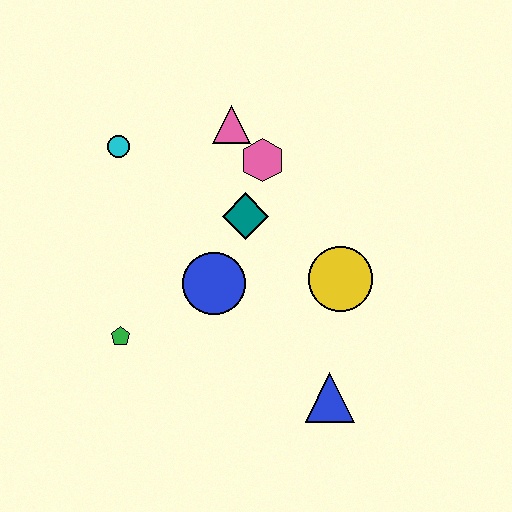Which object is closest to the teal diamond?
The pink hexagon is closest to the teal diamond.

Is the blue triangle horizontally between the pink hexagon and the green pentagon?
No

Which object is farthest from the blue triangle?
The cyan circle is farthest from the blue triangle.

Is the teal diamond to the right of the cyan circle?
Yes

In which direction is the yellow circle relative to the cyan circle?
The yellow circle is to the right of the cyan circle.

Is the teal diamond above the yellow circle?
Yes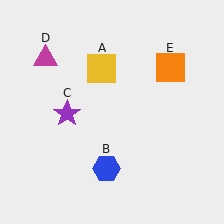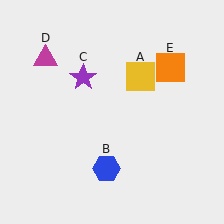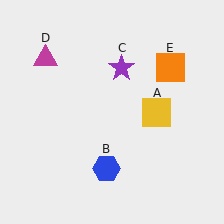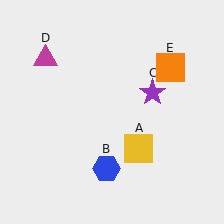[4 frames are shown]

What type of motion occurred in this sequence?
The yellow square (object A), purple star (object C) rotated clockwise around the center of the scene.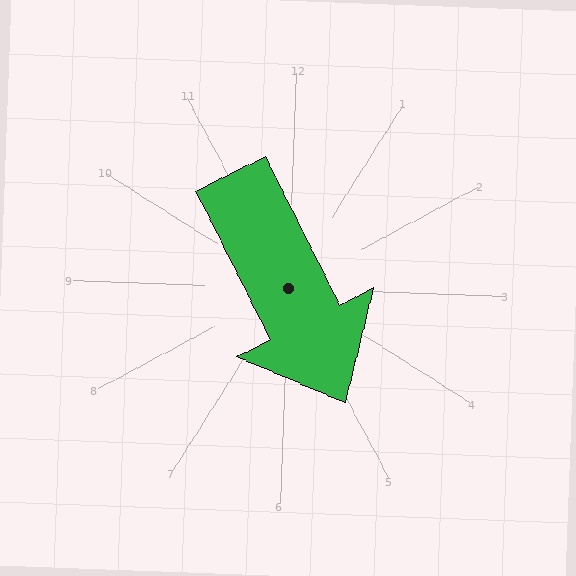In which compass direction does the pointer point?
Southeast.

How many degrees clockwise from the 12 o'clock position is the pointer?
Approximately 151 degrees.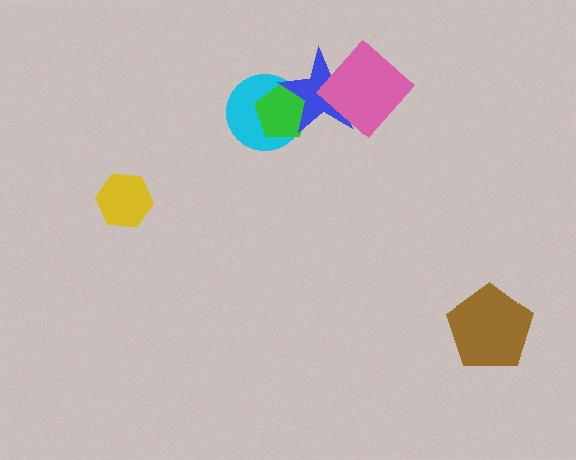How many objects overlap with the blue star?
3 objects overlap with the blue star.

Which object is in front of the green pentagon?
The blue star is in front of the green pentagon.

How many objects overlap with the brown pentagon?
0 objects overlap with the brown pentagon.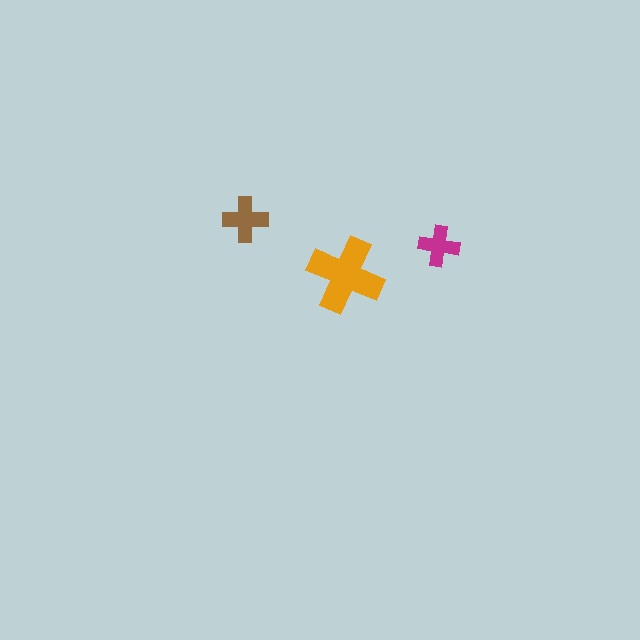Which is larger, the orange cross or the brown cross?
The orange one.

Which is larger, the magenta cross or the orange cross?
The orange one.